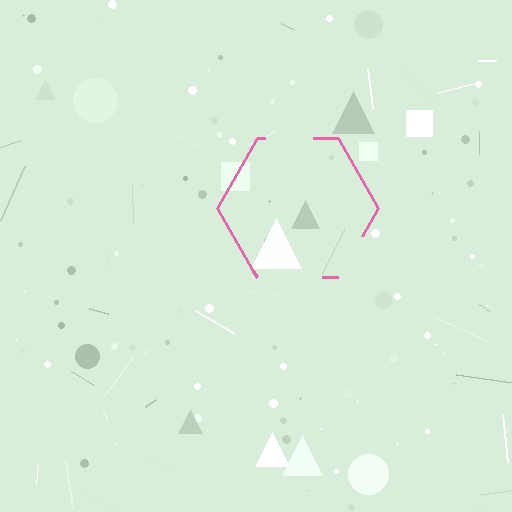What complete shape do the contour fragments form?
The contour fragments form a hexagon.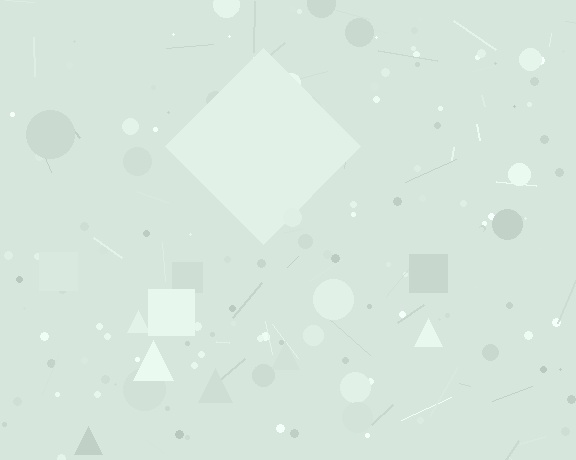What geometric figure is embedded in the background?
A diamond is embedded in the background.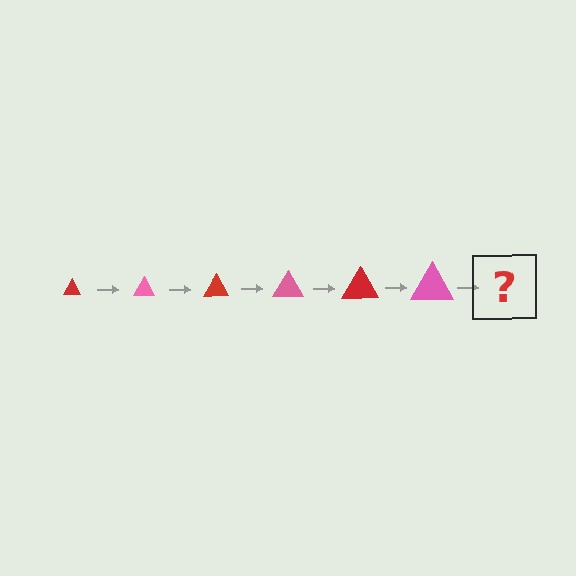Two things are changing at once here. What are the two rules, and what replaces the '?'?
The two rules are that the triangle grows larger each step and the color cycles through red and pink. The '?' should be a red triangle, larger than the previous one.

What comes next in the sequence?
The next element should be a red triangle, larger than the previous one.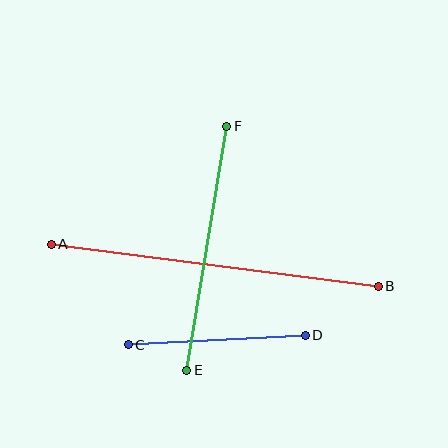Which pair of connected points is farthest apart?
Points A and B are farthest apart.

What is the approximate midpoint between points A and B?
The midpoint is at approximately (215, 265) pixels.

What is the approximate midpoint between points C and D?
The midpoint is at approximately (217, 340) pixels.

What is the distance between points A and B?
The distance is approximately 330 pixels.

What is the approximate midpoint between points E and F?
The midpoint is at approximately (207, 248) pixels.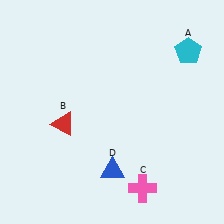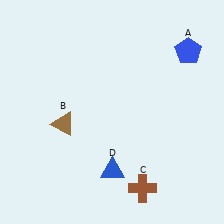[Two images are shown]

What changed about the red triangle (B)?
In Image 1, B is red. In Image 2, it changed to brown.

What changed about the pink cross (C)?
In Image 1, C is pink. In Image 2, it changed to brown.